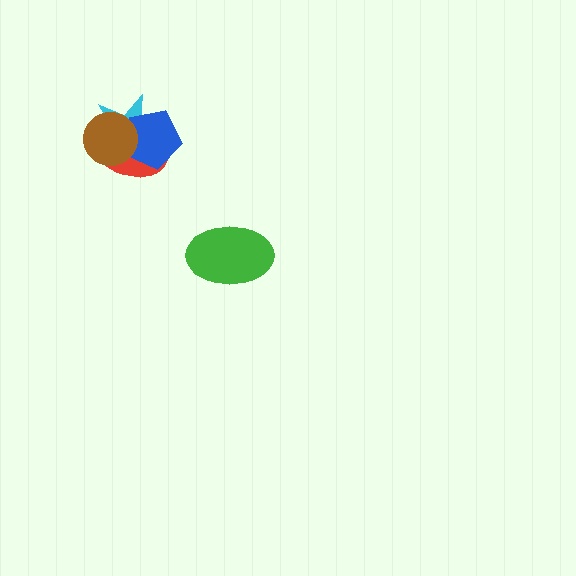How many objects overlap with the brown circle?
3 objects overlap with the brown circle.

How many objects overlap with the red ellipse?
3 objects overlap with the red ellipse.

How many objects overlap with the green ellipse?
0 objects overlap with the green ellipse.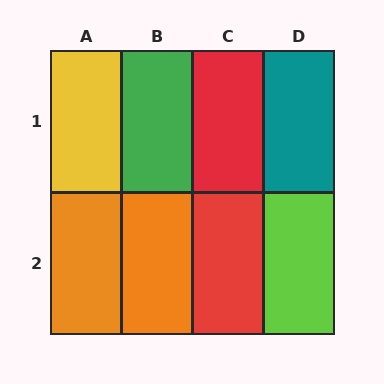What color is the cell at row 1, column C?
Red.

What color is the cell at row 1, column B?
Green.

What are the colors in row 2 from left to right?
Orange, orange, red, lime.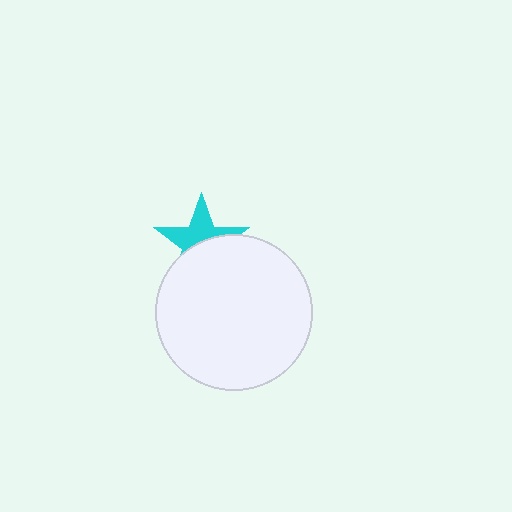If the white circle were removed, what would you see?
You would see the complete cyan star.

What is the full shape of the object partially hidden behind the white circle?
The partially hidden object is a cyan star.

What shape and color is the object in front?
The object in front is a white circle.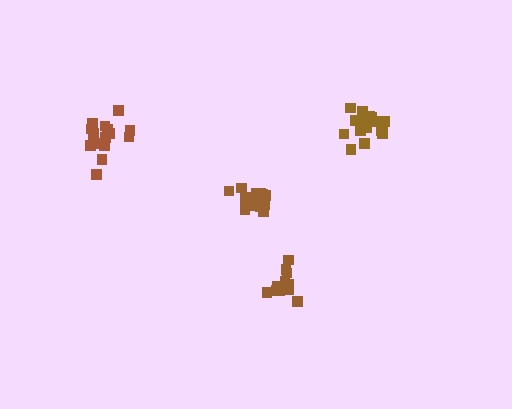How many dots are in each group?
Group 1: 14 dots, Group 2: 18 dots, Group 3: 19 dots, Group 4: 16 dots (67 total).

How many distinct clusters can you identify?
There are 4 distinct clusters.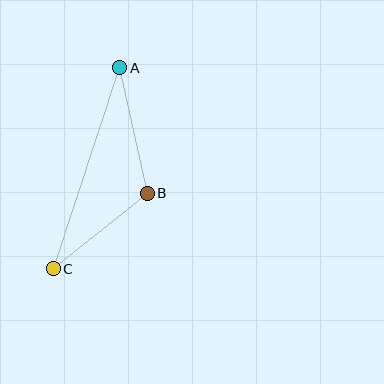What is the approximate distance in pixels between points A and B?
The distance between A and B is approximately 128 pixels.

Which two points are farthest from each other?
Points A and C are farthest from each other.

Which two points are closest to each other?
Points B and C are closest to each other.